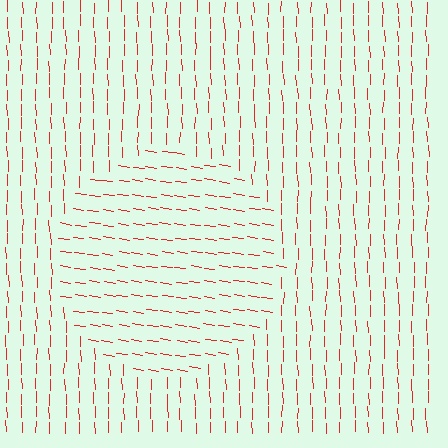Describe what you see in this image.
The image is filled with small red line segments. A circle region in the image has lines oriented differently from the surrounding lines, creating a visible texture boundary.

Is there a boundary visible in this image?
Yes, there is a texture boundary formed by a change in line orientation.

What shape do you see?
I see a circle.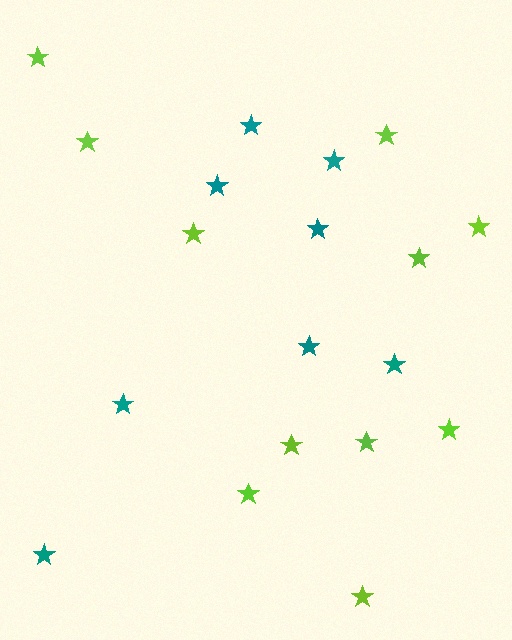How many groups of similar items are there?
There are 2 groups: one group of lime stars (11) and one group of teal stars (8).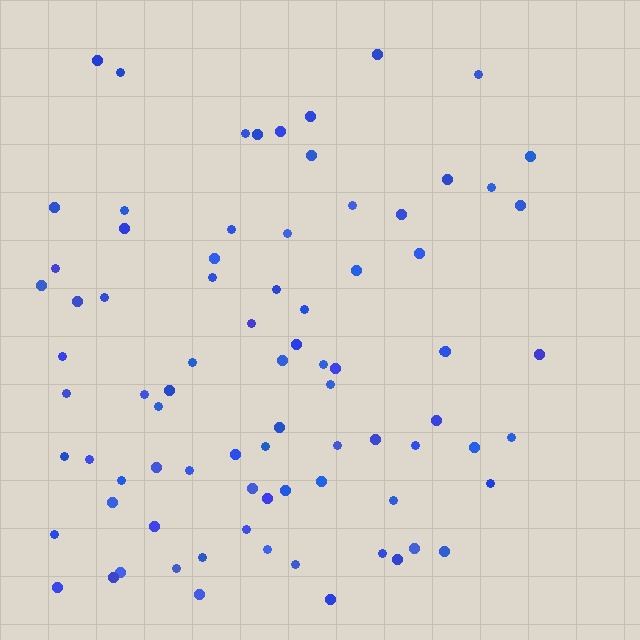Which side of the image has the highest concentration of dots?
The left.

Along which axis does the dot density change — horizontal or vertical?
Horizontal.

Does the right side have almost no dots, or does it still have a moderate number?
Still a moderate number, just noticeably fewer than the left.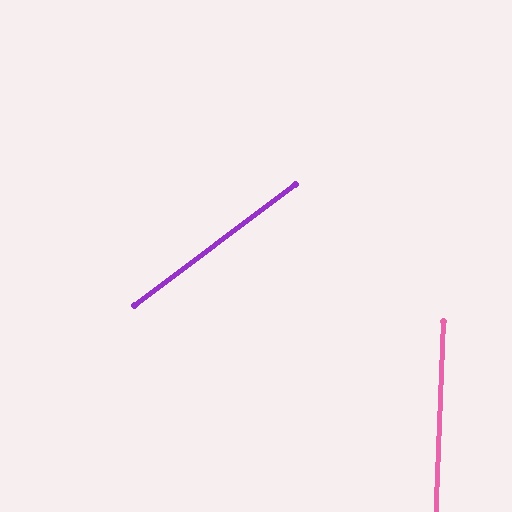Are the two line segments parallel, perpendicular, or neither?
Neither parallel nor perpendicular — they differ by about 51°.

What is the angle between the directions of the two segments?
Approximately 51 degrees.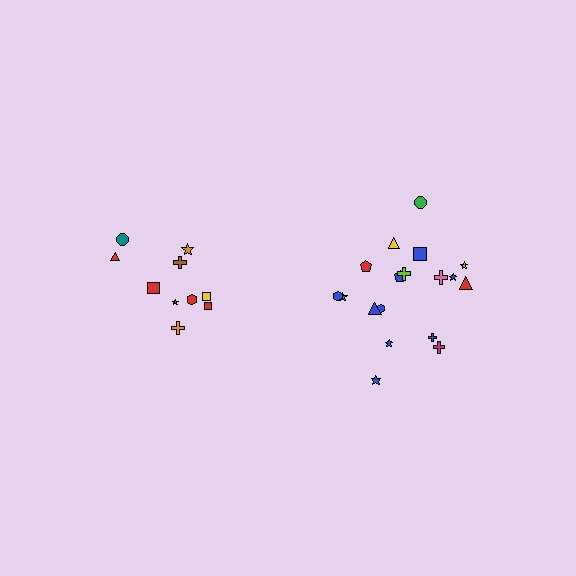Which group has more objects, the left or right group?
The right group.